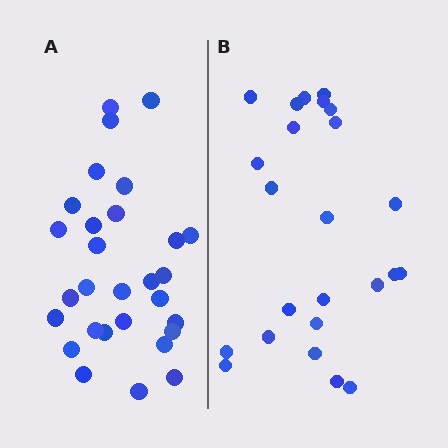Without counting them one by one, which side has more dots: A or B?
Region A (the left region) has more dots.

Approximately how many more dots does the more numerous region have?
Region A has about 5 more dots than region B.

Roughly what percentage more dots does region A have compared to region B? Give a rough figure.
About 20% more.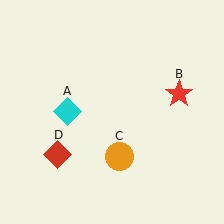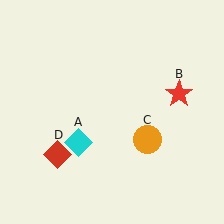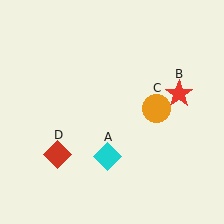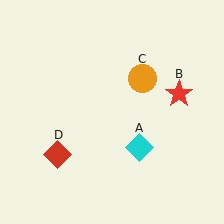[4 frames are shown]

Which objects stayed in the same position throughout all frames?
Red star (object B) and red diamond (object D) remained stationary.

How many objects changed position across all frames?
2 objects changed position: cyan diamond (object A), orange circle (object C).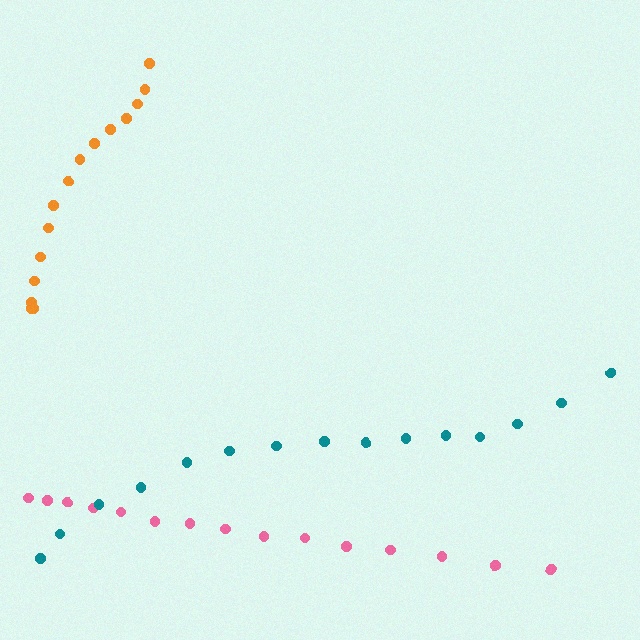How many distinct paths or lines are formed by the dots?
There are 3 distinct paths.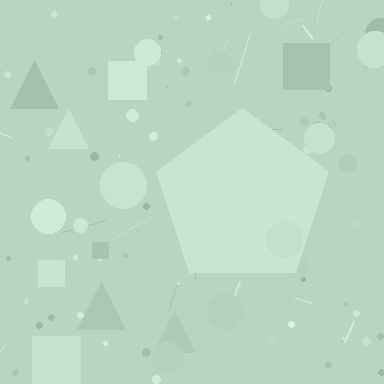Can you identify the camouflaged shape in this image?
The camouflaged shape is a pentagon.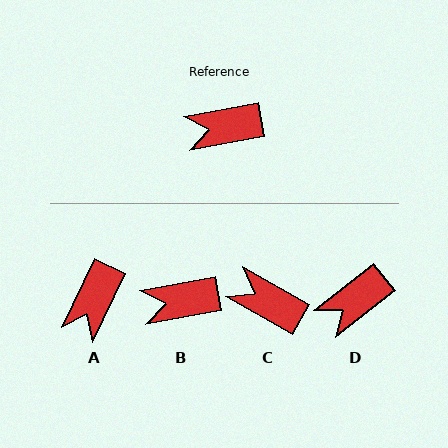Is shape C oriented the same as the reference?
No, it is off by about 39 degrees.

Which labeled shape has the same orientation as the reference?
B.